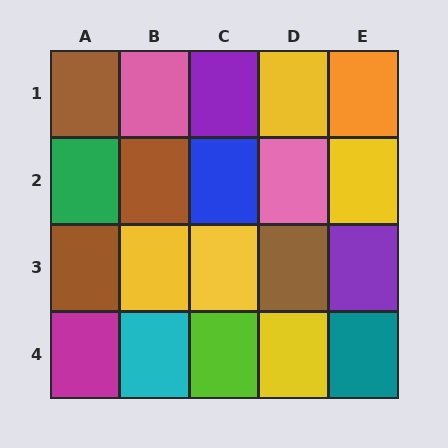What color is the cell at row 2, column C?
Blue.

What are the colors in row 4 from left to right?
Magenta, cyan, lime, yellow, teal.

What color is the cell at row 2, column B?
Brown.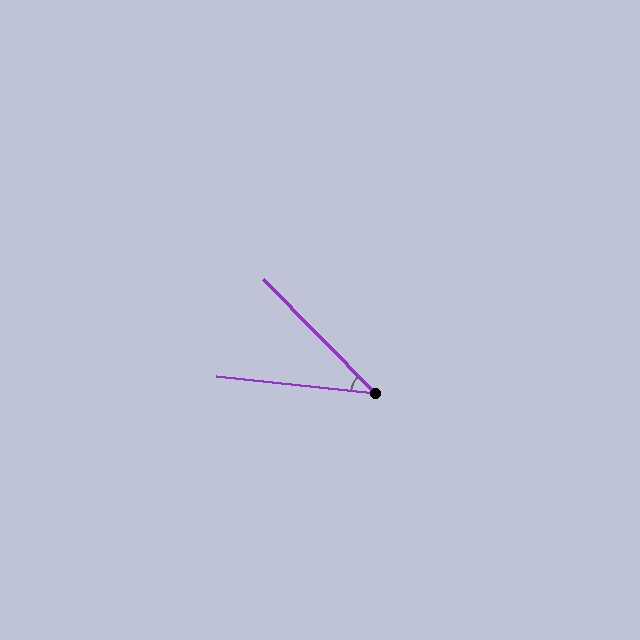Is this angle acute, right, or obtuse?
It is acute.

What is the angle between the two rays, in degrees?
Approximately 39 degrees.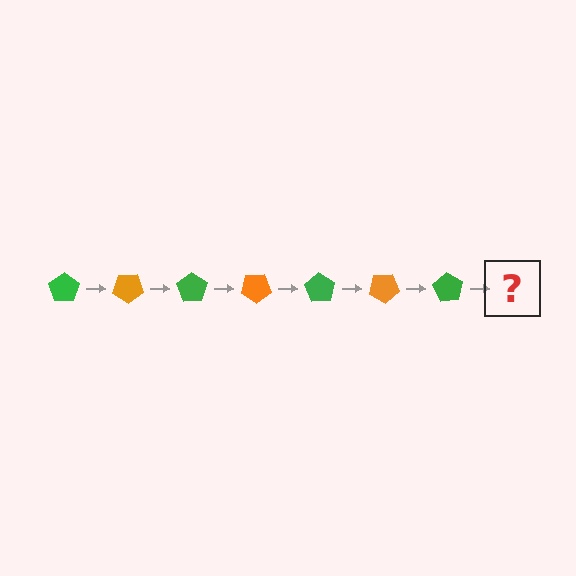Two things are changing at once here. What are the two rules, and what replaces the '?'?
The two rules are that it rotates 35 degrees each step and the color cycles through green and orange. The '?' should be an orange pentagon, rotated 245 degrees from the start.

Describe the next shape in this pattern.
It should be an orange pentagon, rotated 245 degrees from the start.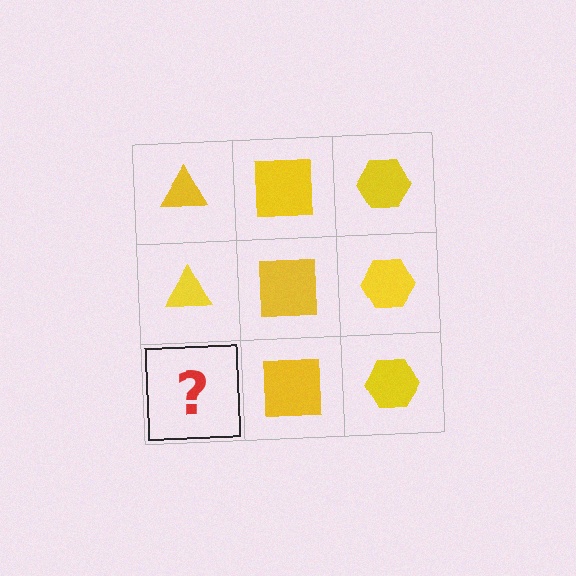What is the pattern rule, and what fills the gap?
The rule is that each column has a consistent shape. The gap should be filled with a yellow triangle.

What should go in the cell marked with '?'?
The missing cell should contain a yellow triangle.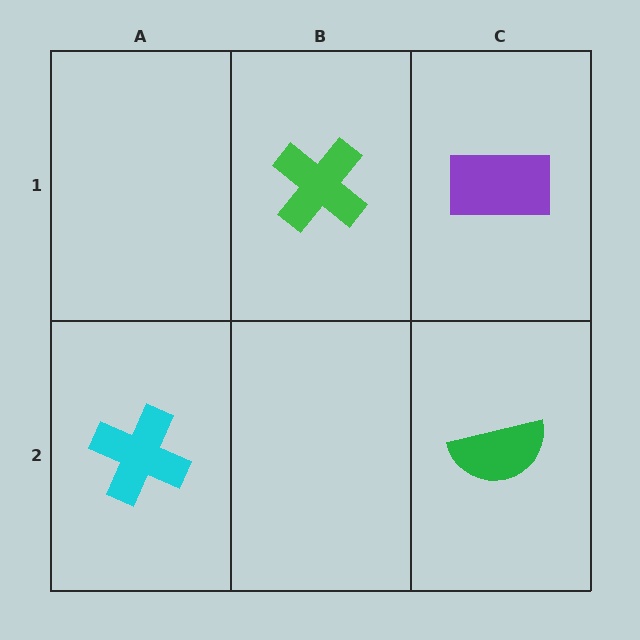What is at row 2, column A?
A cyan cross.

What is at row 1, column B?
A green cross.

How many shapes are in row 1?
2 shapes.